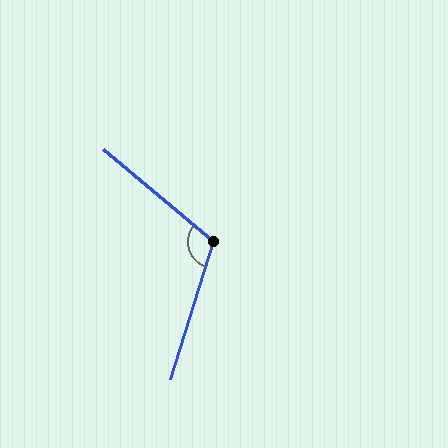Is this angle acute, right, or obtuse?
It is obtuse.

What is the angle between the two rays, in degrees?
Approximately 112 degrees.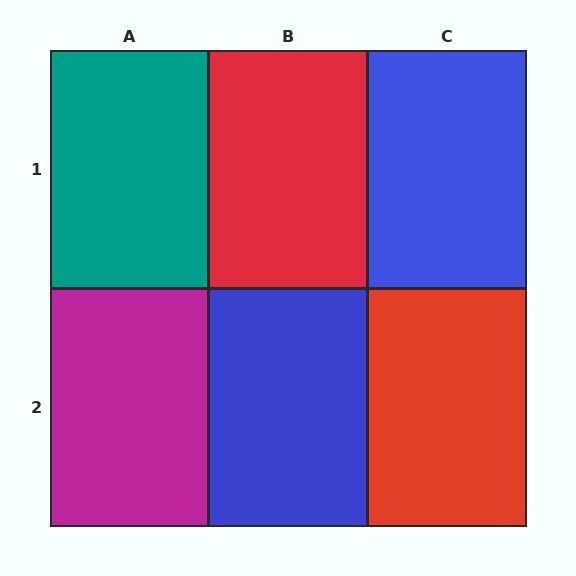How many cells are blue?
2 cells are blue.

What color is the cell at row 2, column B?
Blue.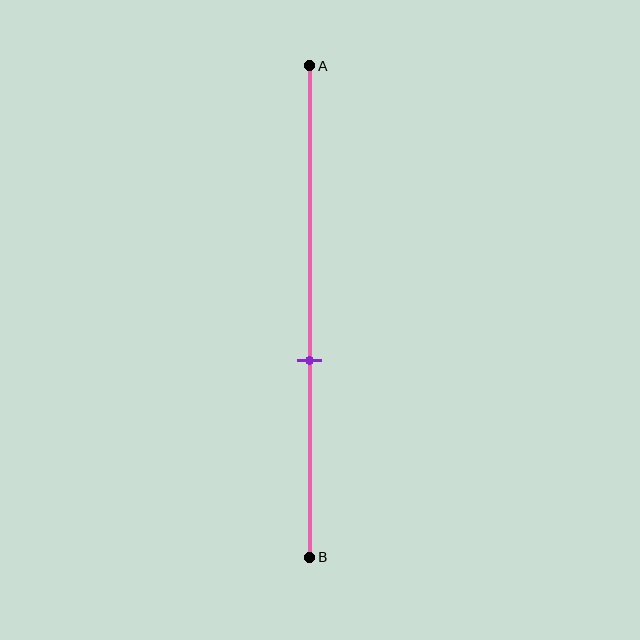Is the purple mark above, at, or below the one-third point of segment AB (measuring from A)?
The purple mark is below the one-third point of segment AB.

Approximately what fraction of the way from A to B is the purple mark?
The purple mark is approximately 60% of the way from A to B.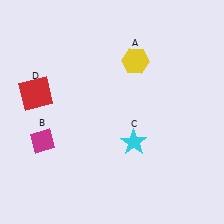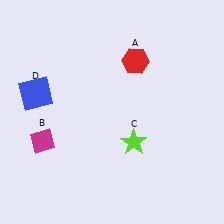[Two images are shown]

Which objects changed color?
A changed from yellow to red. C changed from cyan to lime. D changed from red to blue.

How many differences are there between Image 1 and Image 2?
There are 3 differences between the two images.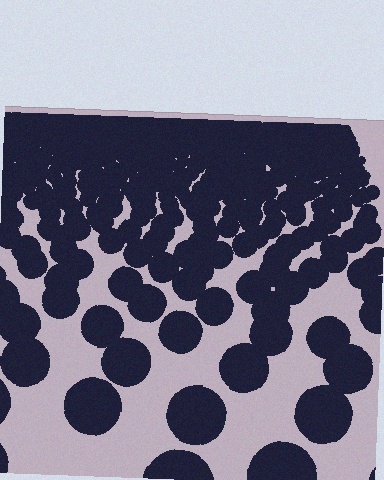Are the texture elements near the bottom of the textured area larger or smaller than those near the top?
Larger. Near the bottom, elements are closer to the viewer and appear at a bigger on-screen size.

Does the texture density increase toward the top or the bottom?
Density increases toward the top.